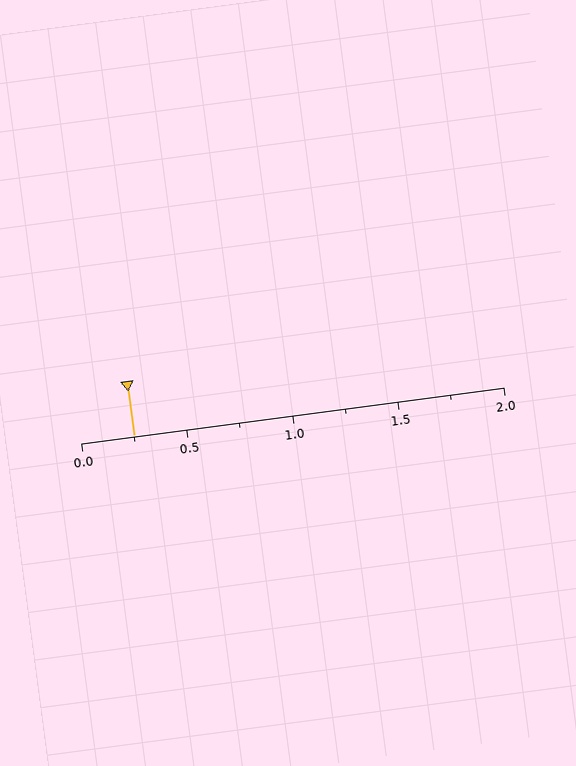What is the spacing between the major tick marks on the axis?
The major ticks are spaced 0.5 apart.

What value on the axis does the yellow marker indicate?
The marker indicates approximately 0.25.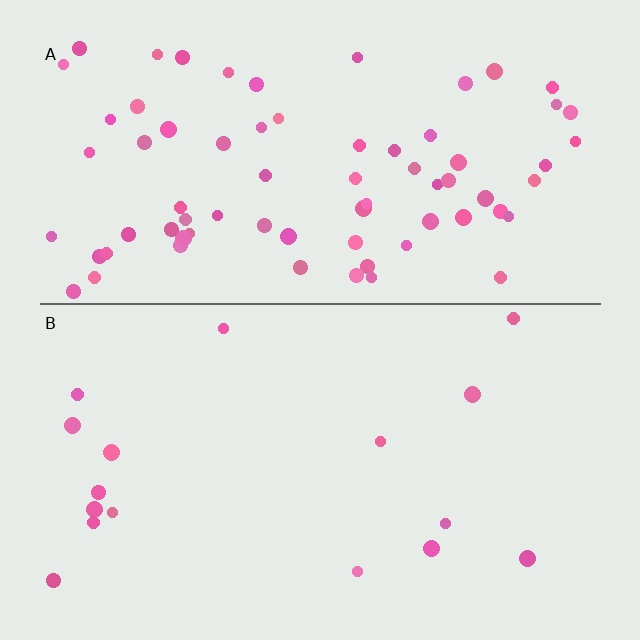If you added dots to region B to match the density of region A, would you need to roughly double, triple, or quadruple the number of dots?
Approximately quadruple.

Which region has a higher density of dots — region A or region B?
A (the top).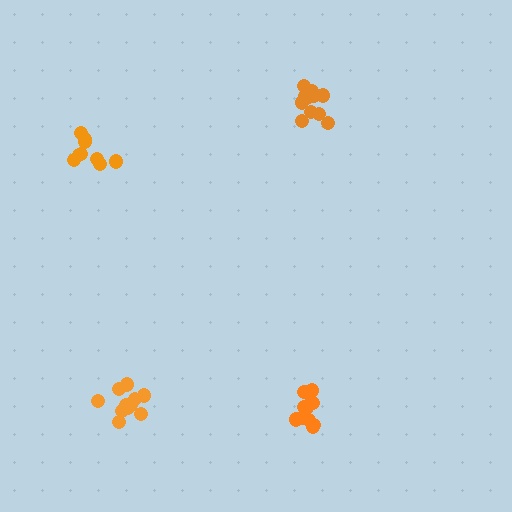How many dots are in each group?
Group 1: 11 dots, Group 2: 9 dots, Group 3: 11 dots, Group 4: 11 dots (42 total).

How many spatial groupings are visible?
There are 4 spatial groupings.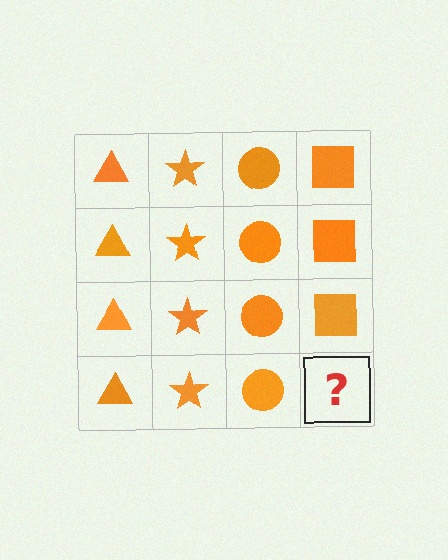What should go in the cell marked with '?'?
The missing cell should contain an orange square.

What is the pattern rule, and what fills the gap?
The rule is that each column has a consistent shape. The gap should be filled with an orange square.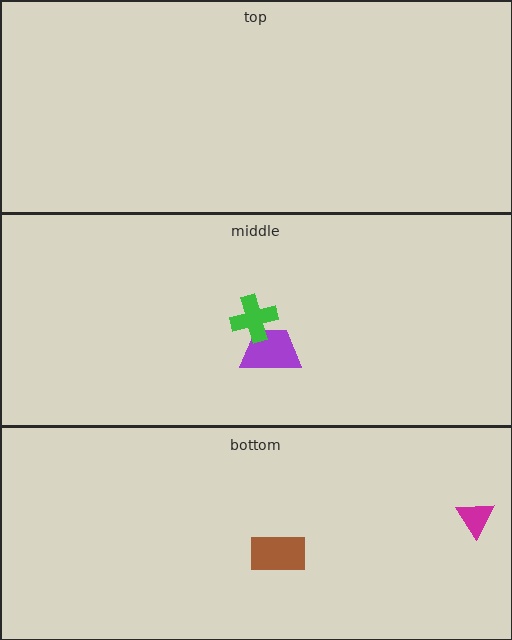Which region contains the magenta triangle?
The bottom region.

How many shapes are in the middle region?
2.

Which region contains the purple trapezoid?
The middle region.